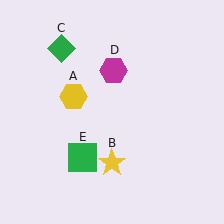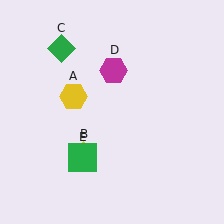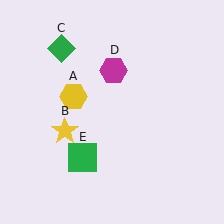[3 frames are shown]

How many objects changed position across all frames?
1 object changed position: yellow star (object B).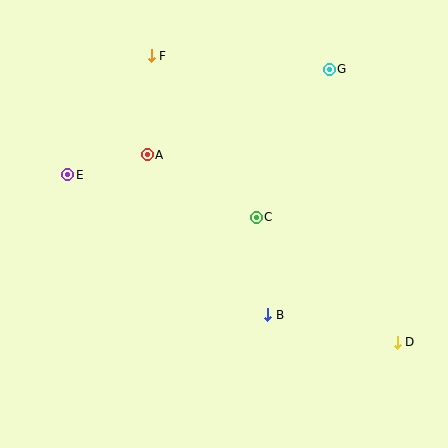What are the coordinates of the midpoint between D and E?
The midpoint between D and E is at (233, 258).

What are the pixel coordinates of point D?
Point D is at (397, 342).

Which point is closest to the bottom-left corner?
Point E is closest to the bottom-left corner.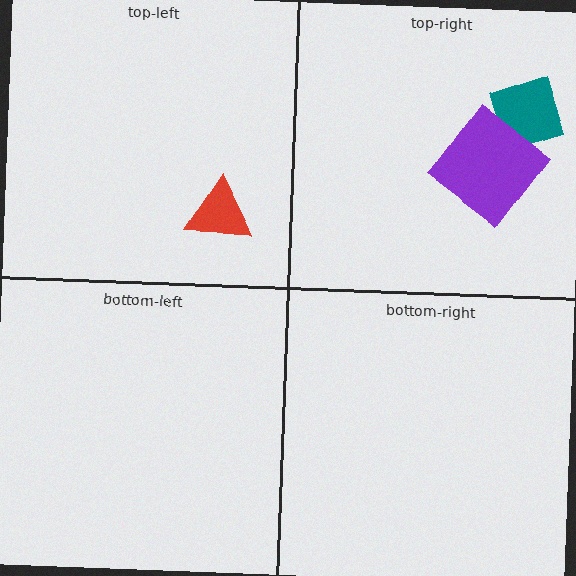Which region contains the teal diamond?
The top-right region.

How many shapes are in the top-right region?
2.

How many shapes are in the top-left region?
1.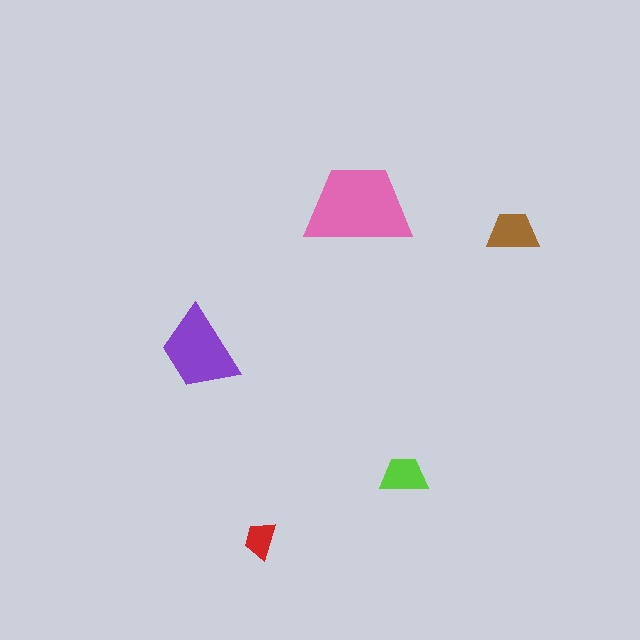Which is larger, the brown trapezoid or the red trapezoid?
The brown one.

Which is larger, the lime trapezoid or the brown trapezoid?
The brown one.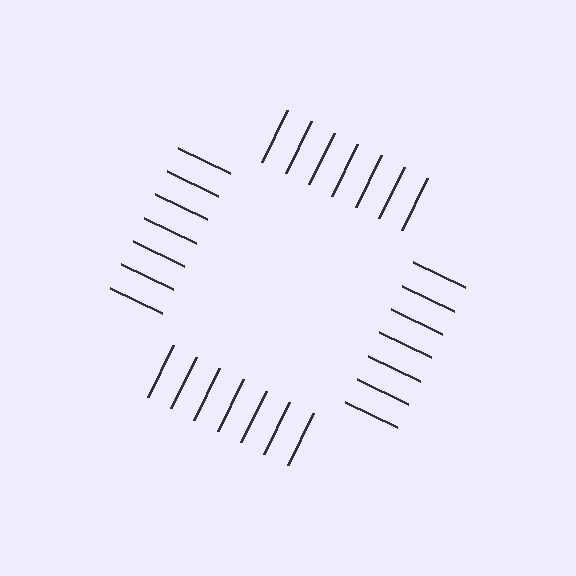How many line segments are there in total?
28 — 7 along each of the 4 edges.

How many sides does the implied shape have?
4 sides — the line-ends trace a square.